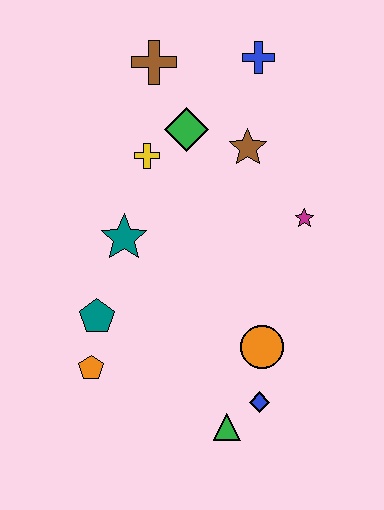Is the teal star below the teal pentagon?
No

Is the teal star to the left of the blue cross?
Yes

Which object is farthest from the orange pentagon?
The blue cross is farthest from the orange pentagon.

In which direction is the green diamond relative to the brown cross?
The green diamond is below the brown cross.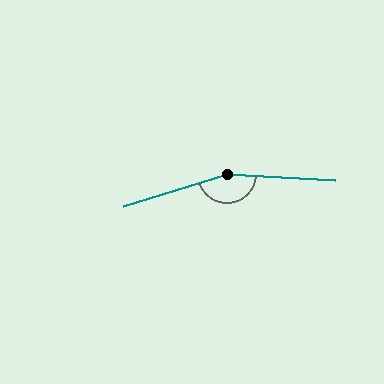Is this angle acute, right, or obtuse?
It is obtuse.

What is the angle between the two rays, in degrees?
Approximately 160 degrees.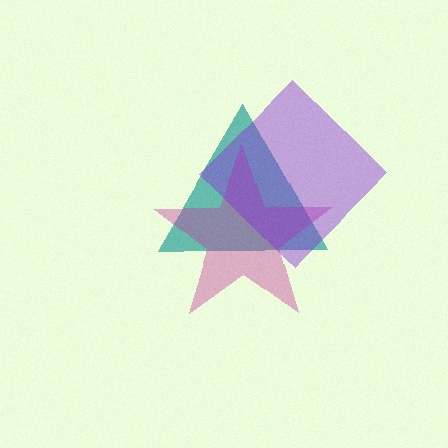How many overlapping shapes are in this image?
There are 3 overlapping shapes in the image.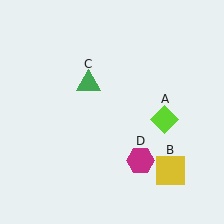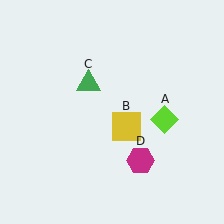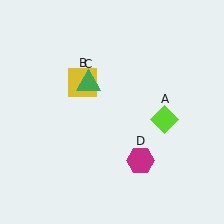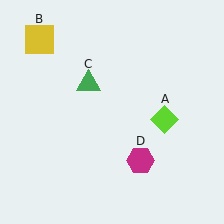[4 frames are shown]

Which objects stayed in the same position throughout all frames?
Lime diamond (object A) and green triangle (object C) and magenta hexagon (object D) remained stationary.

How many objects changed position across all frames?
1 object changed position: yellow square (object B).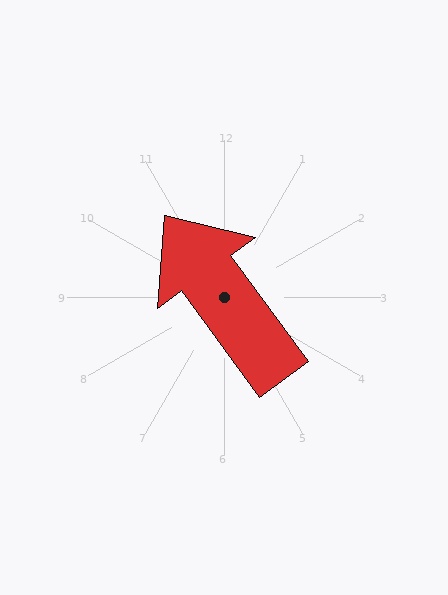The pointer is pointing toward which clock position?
Roughly 11 o'clock.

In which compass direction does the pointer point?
Northwest.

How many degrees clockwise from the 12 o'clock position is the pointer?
Approximately 324 degrees.